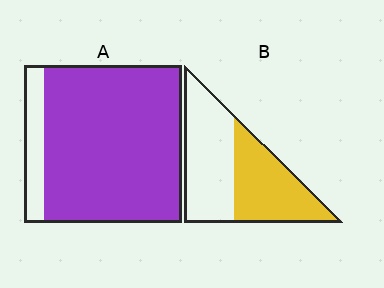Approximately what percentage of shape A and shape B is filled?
A is approximately 85% and B is approximately 45%.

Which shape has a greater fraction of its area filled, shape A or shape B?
Shape A.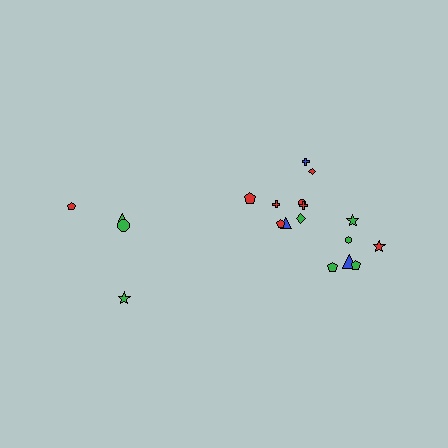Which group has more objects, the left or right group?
The right group.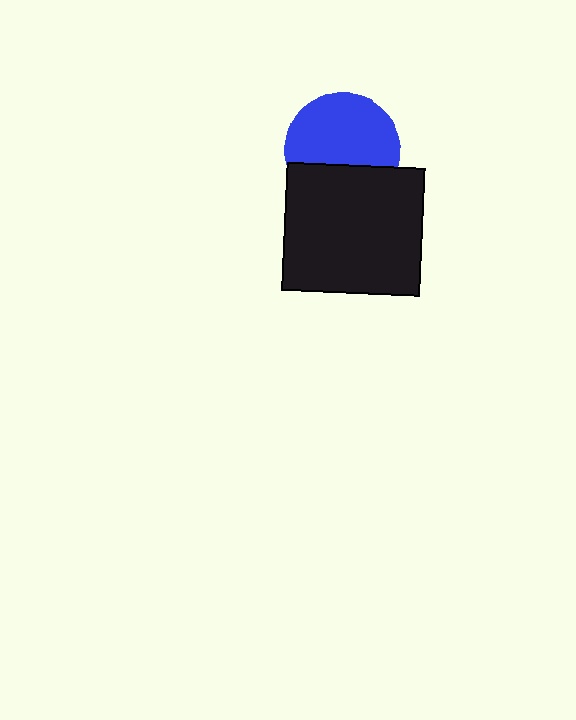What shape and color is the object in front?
The object in front is a black rectangle.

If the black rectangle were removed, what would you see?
You would see the complete blue circle.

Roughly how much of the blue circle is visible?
About half of it is visible (roughly 65%).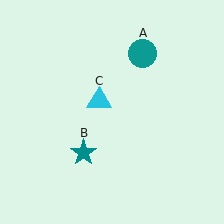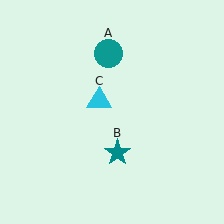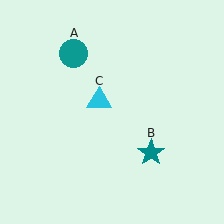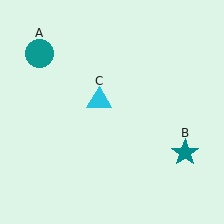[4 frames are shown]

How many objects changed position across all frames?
2 objects changed position: teal circle (object A), teal star (object B).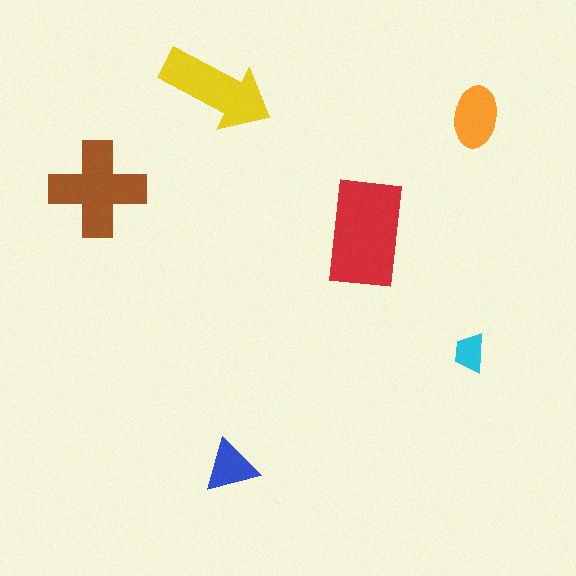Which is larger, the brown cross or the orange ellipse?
The brown cross.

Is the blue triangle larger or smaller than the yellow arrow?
Smaller.